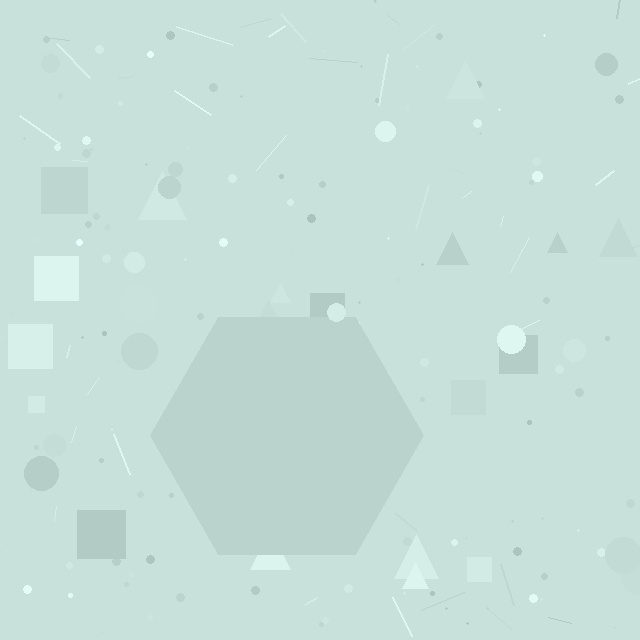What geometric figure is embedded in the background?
A hexagon is embedded in the background.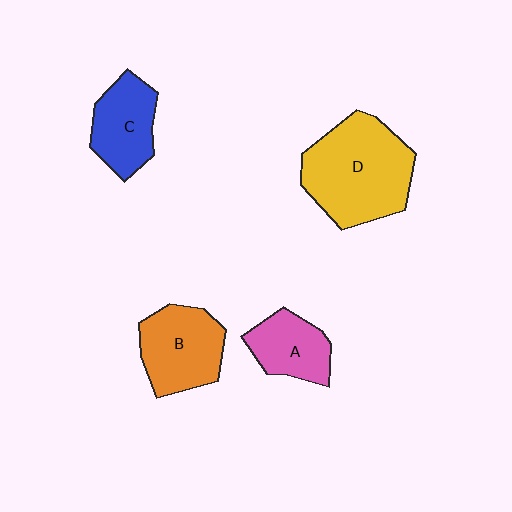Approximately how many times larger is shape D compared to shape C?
Approximately 1.8 times.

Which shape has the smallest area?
Shape A (pink).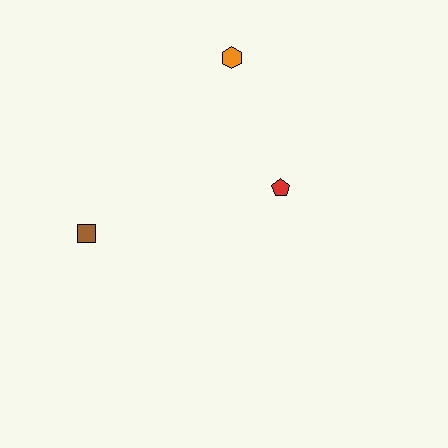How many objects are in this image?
There are 3 objects.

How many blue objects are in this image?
There are no blue objects.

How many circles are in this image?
There are no circles.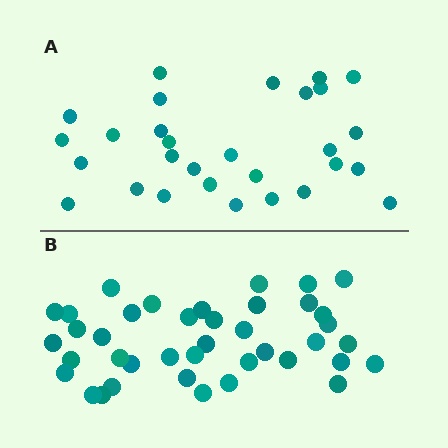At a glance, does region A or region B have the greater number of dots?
Region B (the bottom region) has more dots.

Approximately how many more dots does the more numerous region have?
Region B has roughly 12 or so more dots than region A.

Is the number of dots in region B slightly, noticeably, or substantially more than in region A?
Region B has noticeably more, but not dramatically so. The ratio is roughly 1.4 to 1.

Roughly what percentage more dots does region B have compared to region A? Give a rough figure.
About 40% more.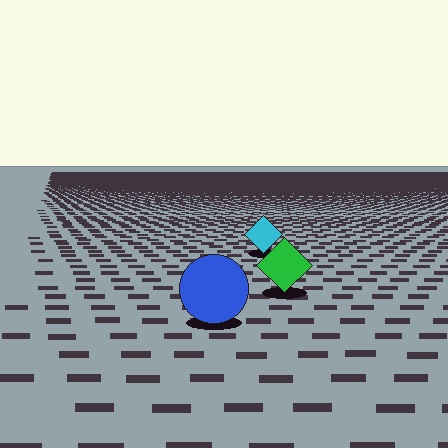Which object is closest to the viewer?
The blue circle is closest. The texture marks near it are larger and more spread out.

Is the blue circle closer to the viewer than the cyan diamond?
Yes. The blue circle is closer — you can tell from the texture gradient: the ground texture is coarser near it.